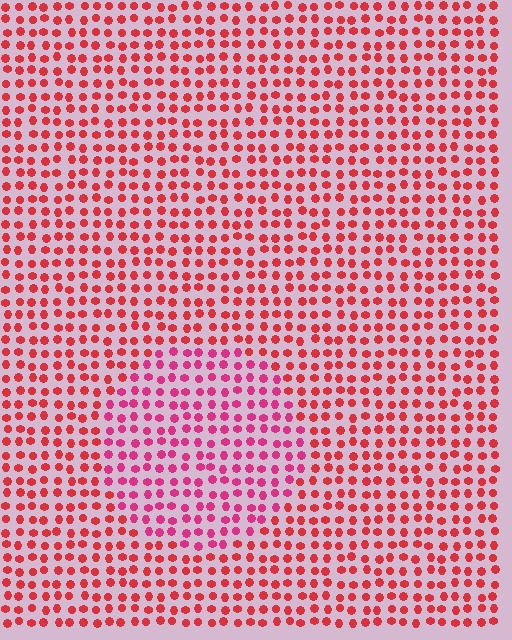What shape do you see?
I see a circle.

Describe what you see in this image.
The image is filled with small red elements in a uniform arrangement. A circle-shaped region is visible where the elements are tinted to a slightly different hue, forming a subtle color boundary.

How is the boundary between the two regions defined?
The boundary is defined purely by a slight shift in hue (about 27 degrees). Spacing, size, and orientation are identical on both sides.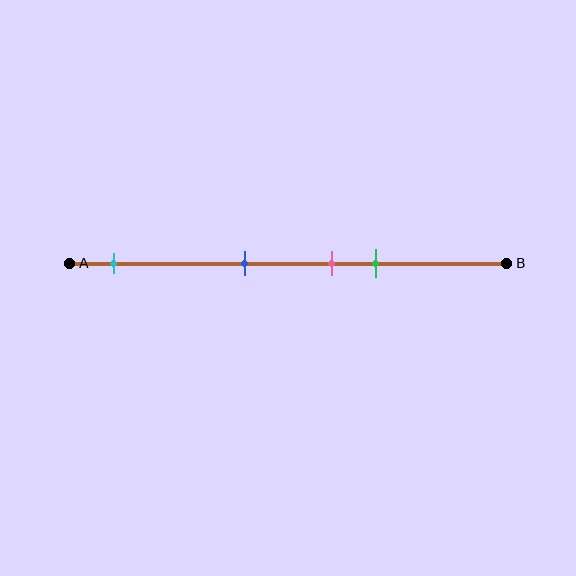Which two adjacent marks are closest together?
The pink and green marks are the closest adjacent pair.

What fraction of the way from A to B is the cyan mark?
The cyan mark is approximately 10% (0.1) of the way from A to B.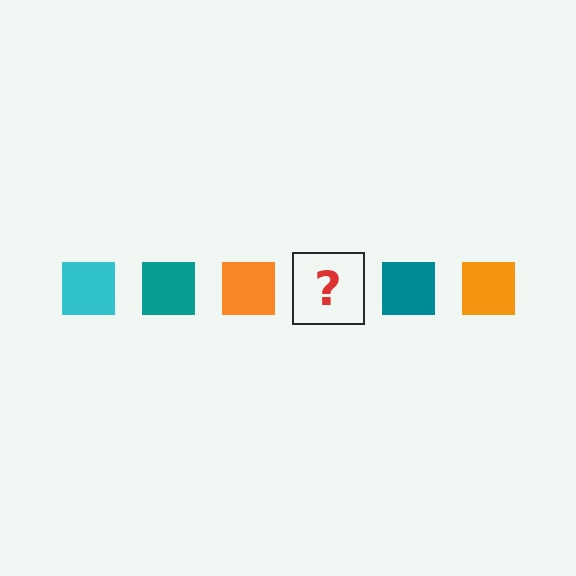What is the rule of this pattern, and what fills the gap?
The rule is that the pattern cycles through cyan, teal, orange squares. The gap should be filled with a cyan square.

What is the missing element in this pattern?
The missing element is a cyan square.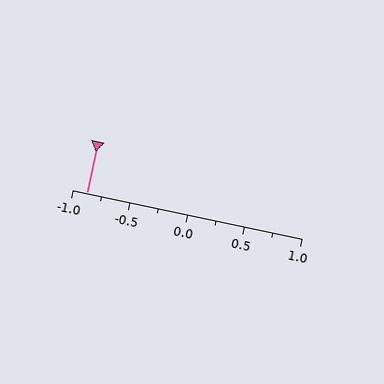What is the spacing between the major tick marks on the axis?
The major ticks are spaced 0.5 apart.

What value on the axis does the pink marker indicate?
The marker indicates approximately -0.88.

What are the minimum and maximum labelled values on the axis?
The axis runs from -1.0 to 1.0.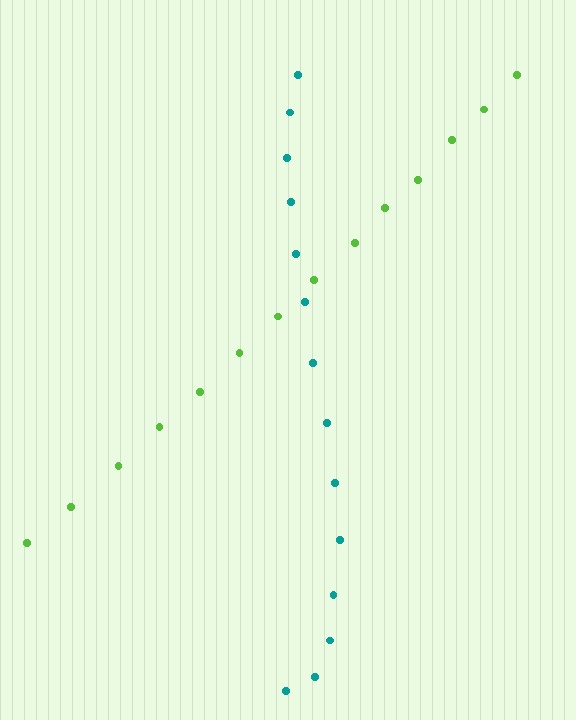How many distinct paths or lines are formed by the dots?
There are 2 distinct paths.